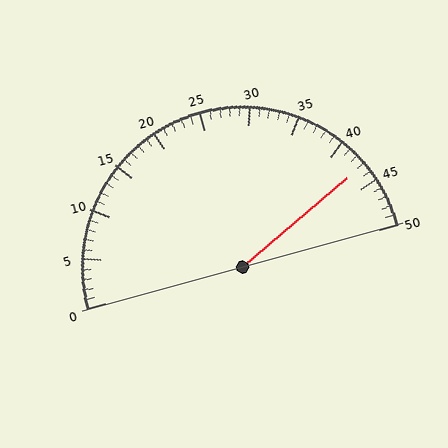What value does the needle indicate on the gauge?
The needle indicates approximately 43.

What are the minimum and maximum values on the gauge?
The gauge ranges from 0 to 50.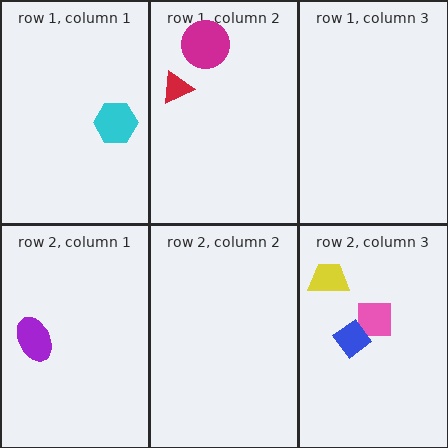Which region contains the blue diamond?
The row 2, column 3 region.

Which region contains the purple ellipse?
The row 2, column 1 region.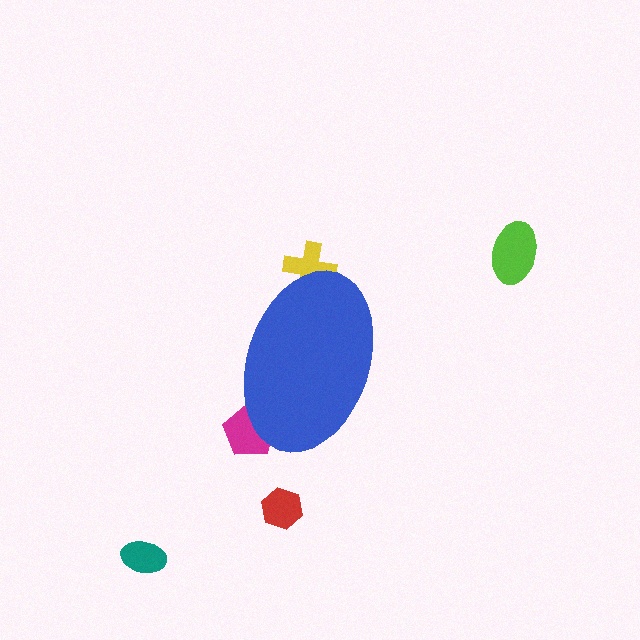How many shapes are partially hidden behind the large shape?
2 shapes are partially hidden.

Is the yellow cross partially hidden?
Yes, the yellow cross is partially hidden behind the blue ellipse.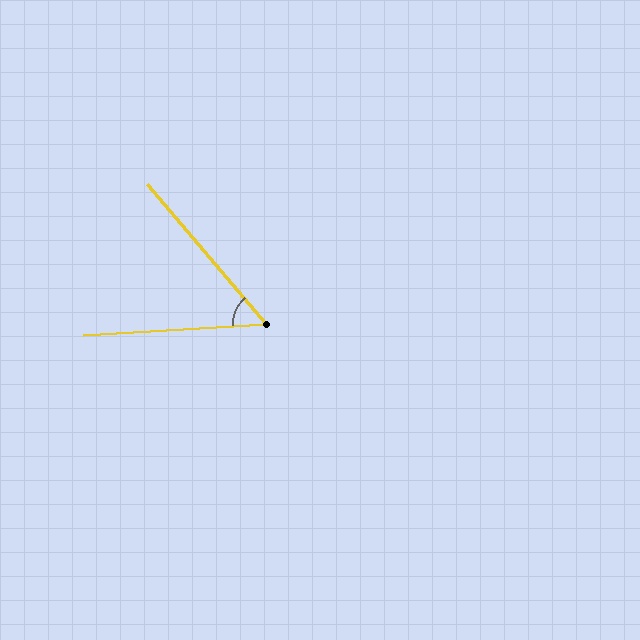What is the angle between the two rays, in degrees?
Approximately 53 degrees.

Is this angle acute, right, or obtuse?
It is acute.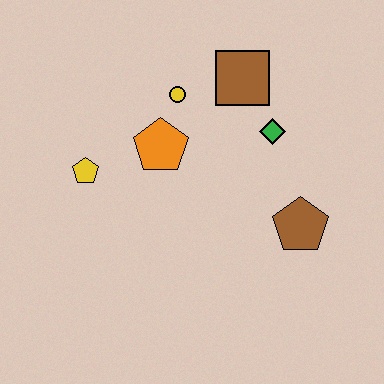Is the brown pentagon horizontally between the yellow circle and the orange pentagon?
No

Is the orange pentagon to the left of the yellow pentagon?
No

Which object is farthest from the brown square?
The yellow pentagon is farthest from the brown square.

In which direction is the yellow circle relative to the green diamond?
The yellow circle is to the left of the green diamond.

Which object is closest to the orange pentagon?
The yellow circle is closest to the orange pentagon.